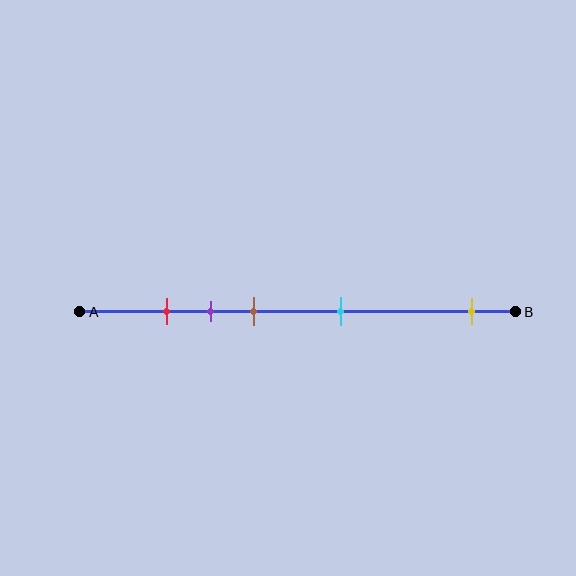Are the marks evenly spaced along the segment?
No, the marks are not evenly spaced.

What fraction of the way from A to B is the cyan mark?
The cyan mark is approximately 60% (0.6) of the way from A to B.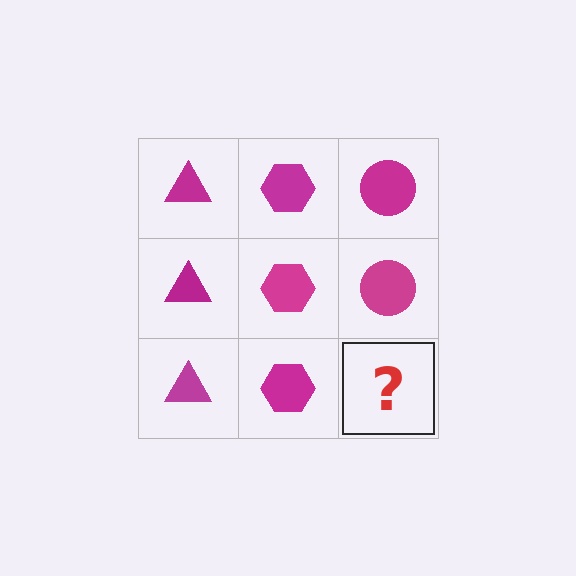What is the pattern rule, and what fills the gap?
The rule is that each column has a consistent shape. The gap should be filled with a magenta circle.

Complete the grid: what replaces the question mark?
The question mark should be replaced with a magenta circle.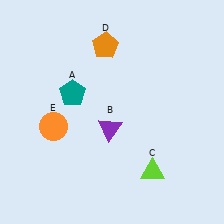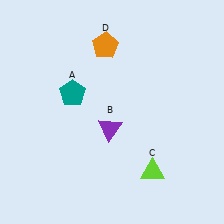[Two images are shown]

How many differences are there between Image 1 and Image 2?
There is 1 difference between the two images.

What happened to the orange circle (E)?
The orange circle (E) was removed in Image 2. It was in the bottom-left area of Image 1.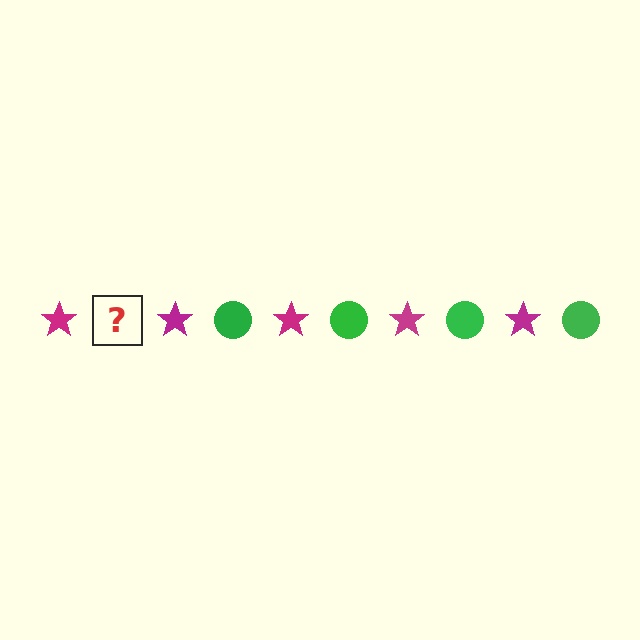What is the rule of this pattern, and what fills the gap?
The rule is that the pattern alternates between magenta star and green circle. The gap should be filled with a green circle.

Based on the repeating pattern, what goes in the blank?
The blank should be a green circle.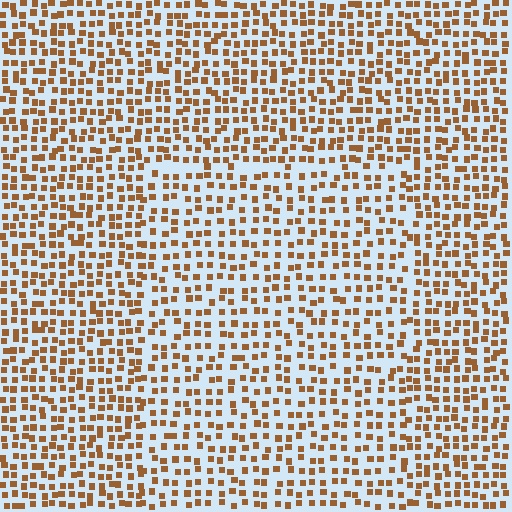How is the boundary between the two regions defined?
The boundary is defined by a change in element density (approximately 1.4x ratio). All elements are the same color, size, and shape.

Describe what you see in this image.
The image contains small brown elements arranged at two different densities. A rectangle-shaped region is visible where the elements are less densely packed than the surrounding area.